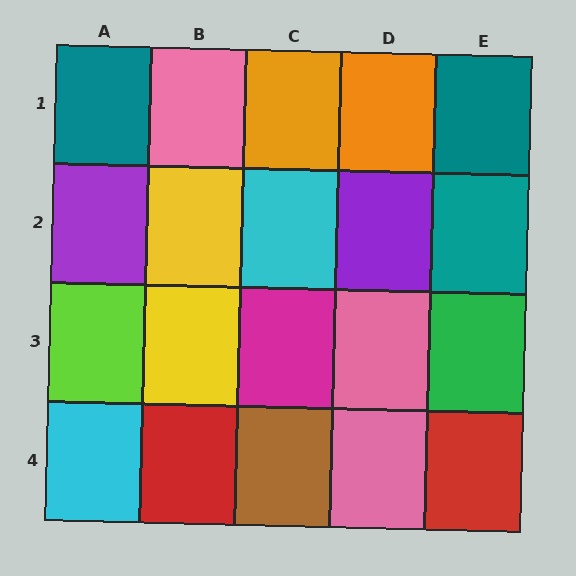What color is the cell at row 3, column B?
Yellow.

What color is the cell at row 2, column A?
Purple.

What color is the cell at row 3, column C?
Magenta.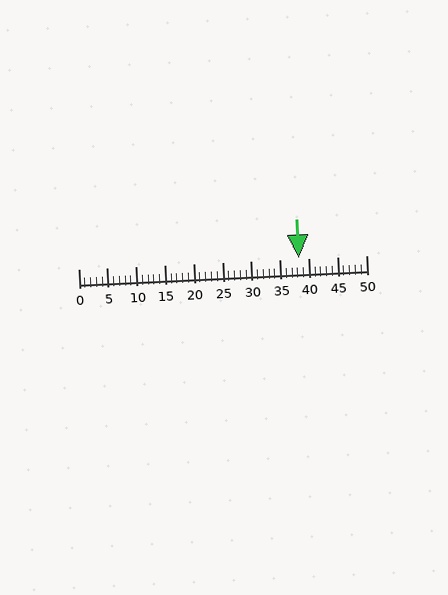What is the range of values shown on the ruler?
The ruler shows values from 0 to 50.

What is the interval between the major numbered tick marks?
The major tick marks are spaced 5 units apart.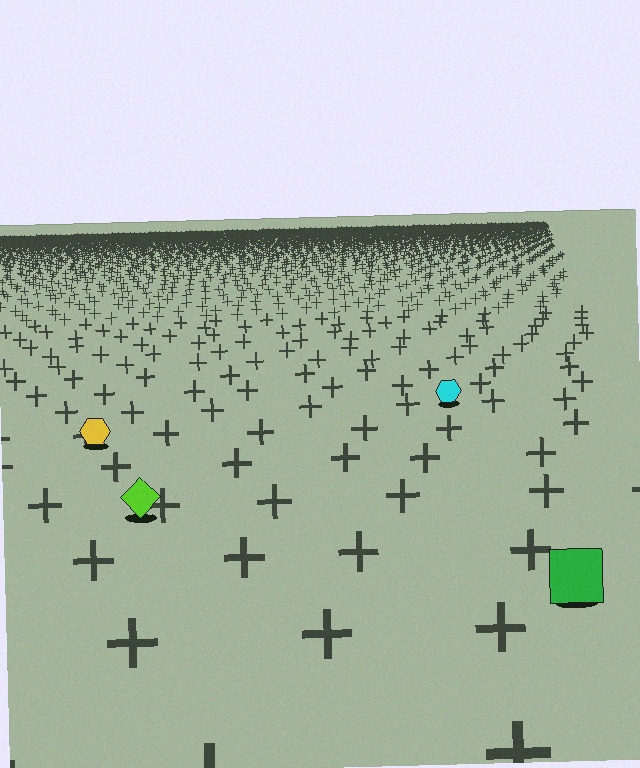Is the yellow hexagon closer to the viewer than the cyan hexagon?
Yes. The yellow hexagon is closer — you can tell from the texture gradient: the ground texture is coarser near it.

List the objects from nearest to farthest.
From nearest to farthest: the green square, the lime diamond, the yellow hexagon, the cyan hexagon.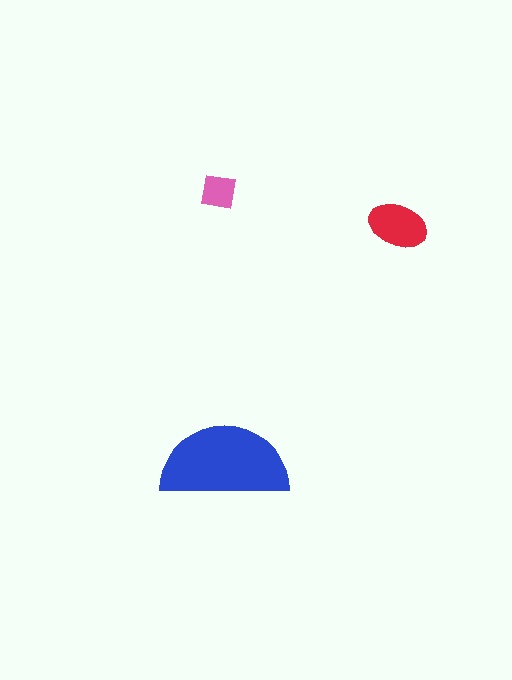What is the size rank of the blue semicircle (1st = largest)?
1st.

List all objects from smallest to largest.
The pink square, the red ellipse, the blue semicircle.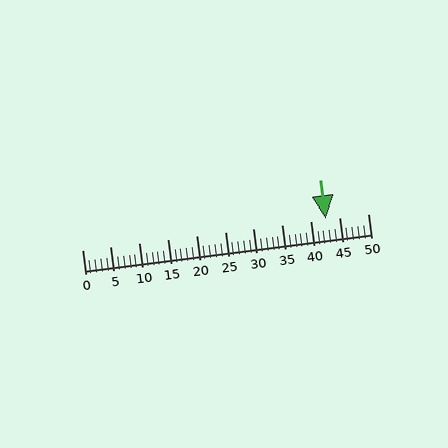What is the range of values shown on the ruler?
The ruler shows values from 0 to 50.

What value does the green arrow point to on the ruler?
The green arrow points to approximately 43.